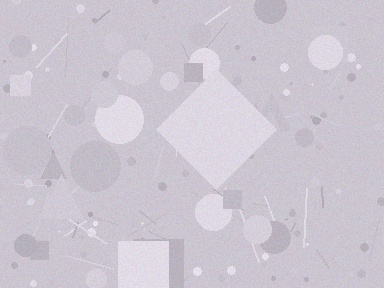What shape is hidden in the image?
A diamond is hidden in the image.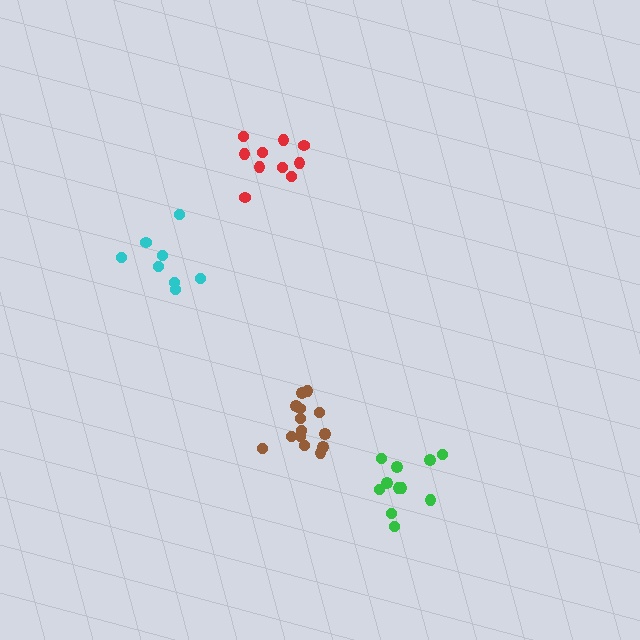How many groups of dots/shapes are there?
There are 4 groups.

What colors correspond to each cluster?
The clusters are colored: green, brown, red, cyan.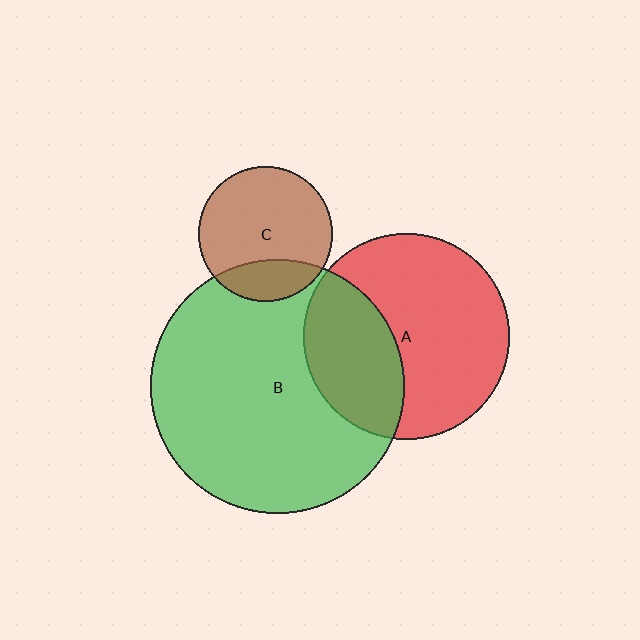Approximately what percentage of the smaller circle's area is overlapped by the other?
Approximately 20%.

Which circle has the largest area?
Circle B (green).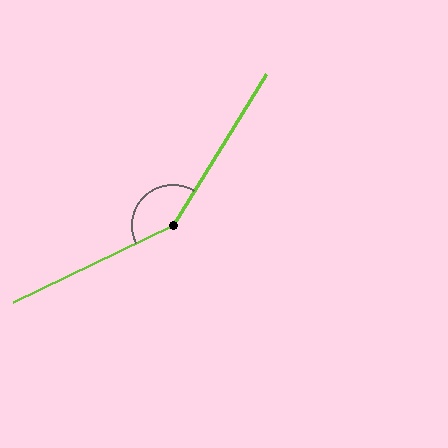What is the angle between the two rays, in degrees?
Approximately 148 degrees.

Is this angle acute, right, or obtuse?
It is obtuse.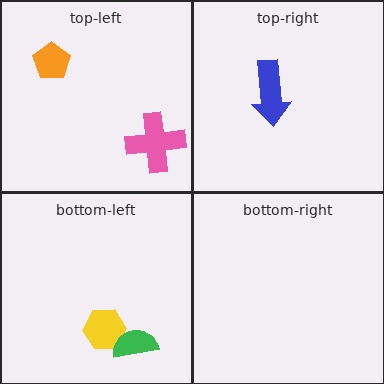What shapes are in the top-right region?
The blue arrow.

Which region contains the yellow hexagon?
The bottom-left region.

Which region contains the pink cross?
The top-left region.